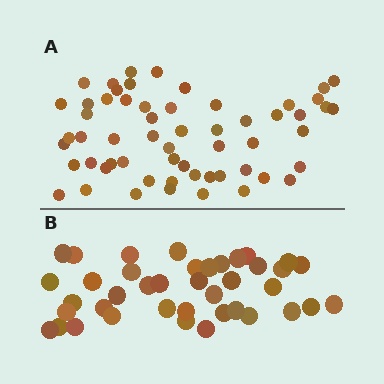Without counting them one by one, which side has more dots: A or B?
Region A (the top region) has more dots.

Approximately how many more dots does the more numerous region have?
Region A has approximately 20 more dots than region B.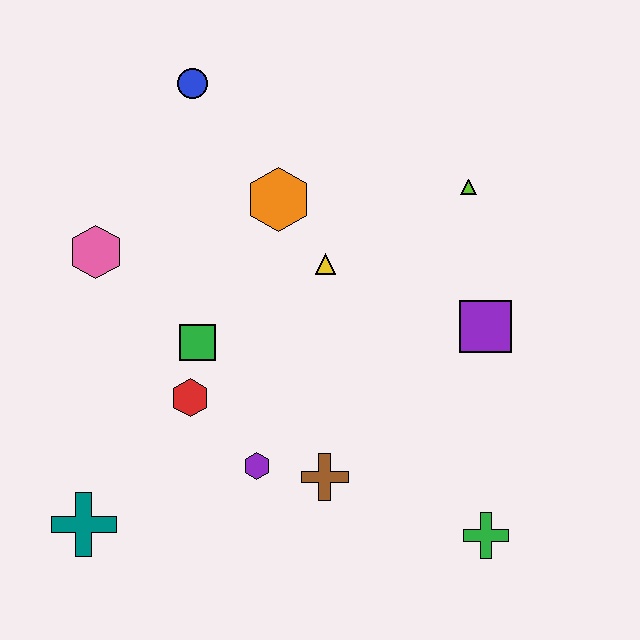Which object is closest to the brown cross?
The purple hexagon is closest to the brown cross.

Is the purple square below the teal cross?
No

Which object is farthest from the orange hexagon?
The green cross is farthest from the orange hexagon.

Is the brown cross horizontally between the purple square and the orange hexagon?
Yes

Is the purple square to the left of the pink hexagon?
No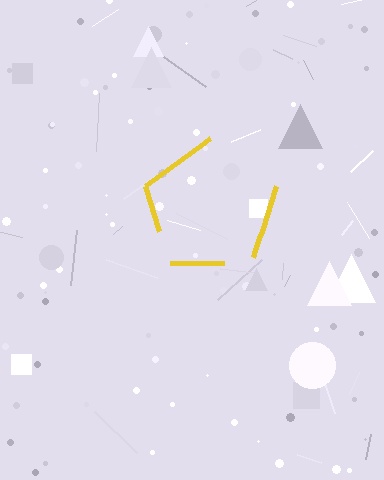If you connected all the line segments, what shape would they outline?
They would outline a pentagon.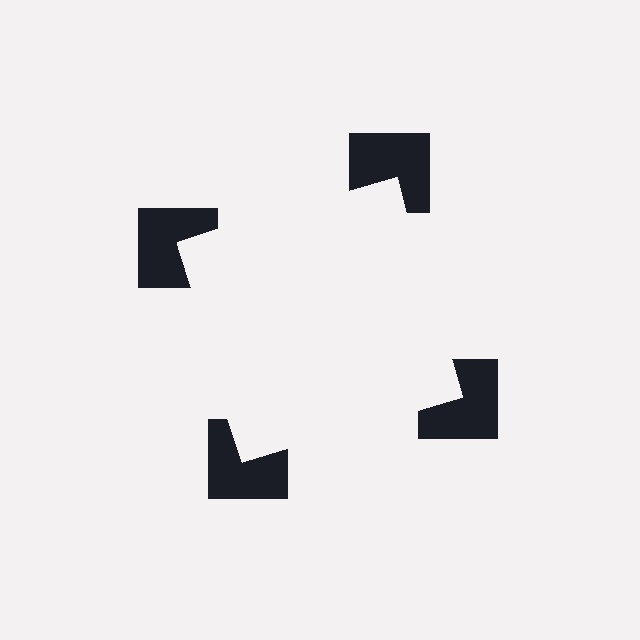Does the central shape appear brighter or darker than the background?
It typically appears slightly brighter than the background, even though no actual brightness change is drawn.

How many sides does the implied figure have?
4 sides.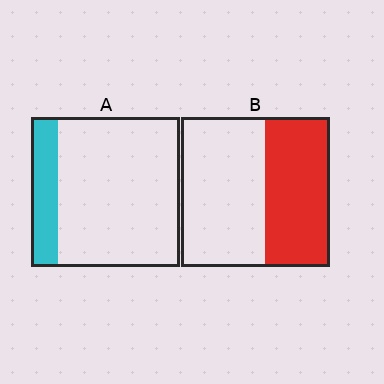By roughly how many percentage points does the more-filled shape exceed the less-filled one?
By roughly 25 percentage points (B over A).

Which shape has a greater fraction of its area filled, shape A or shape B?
Shape B.